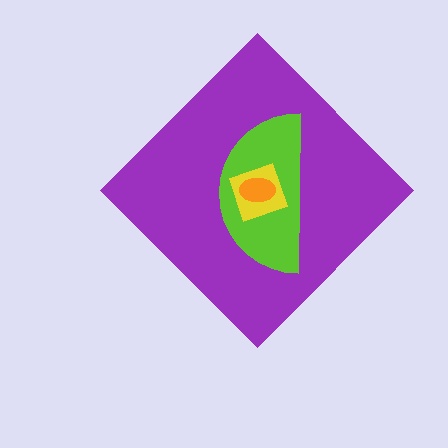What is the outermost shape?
The purple diamond.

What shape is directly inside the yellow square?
The orange ellipse.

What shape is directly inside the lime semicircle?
The yellow square.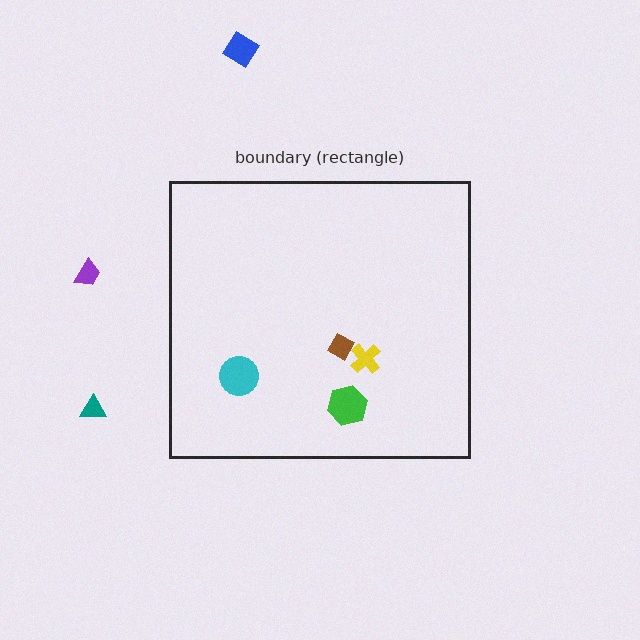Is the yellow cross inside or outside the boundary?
Inside.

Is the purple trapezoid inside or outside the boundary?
Outside.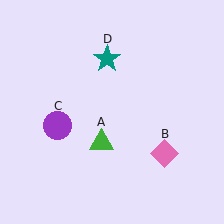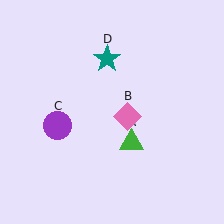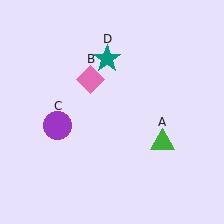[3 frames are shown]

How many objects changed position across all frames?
2 objects changed position: green triangle (object A), pink diamond (object B).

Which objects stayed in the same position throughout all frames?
Purple circle (object C) and teal star (object D) remained stationary.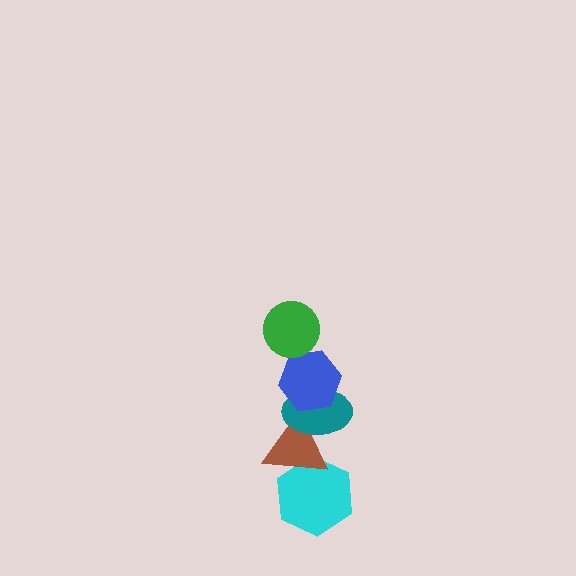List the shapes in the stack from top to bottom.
From top to bottom: the green circle, the blue hexagon, the teal ellipse, the brown triangle, the cyan hexagon.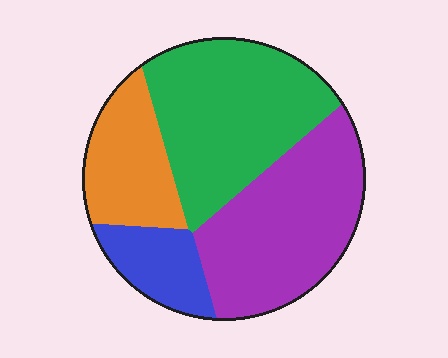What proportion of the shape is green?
Green covers 36% of the shape.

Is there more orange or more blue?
Orange.